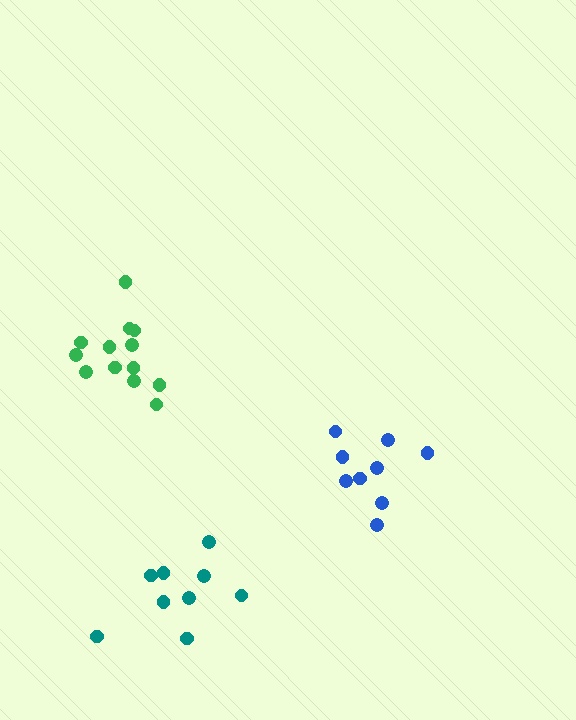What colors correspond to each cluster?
The clusters are colored: green, teal, blue.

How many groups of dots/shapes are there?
There are 3 groups.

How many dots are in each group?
Group 1: 13 dots, Group 2: 9 dots, Group 3: 9 dots (31 total).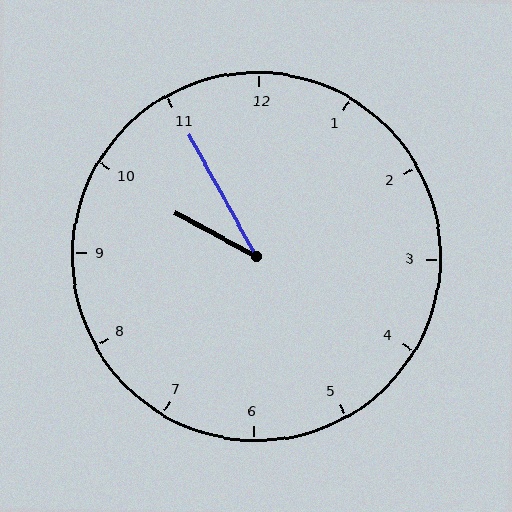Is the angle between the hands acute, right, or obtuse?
It is acute.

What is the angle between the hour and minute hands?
Approximately 32 degrees.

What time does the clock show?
9:55.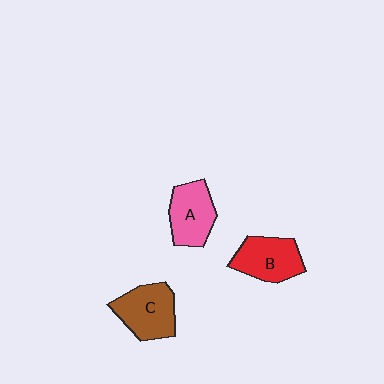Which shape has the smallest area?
Shape A (pink).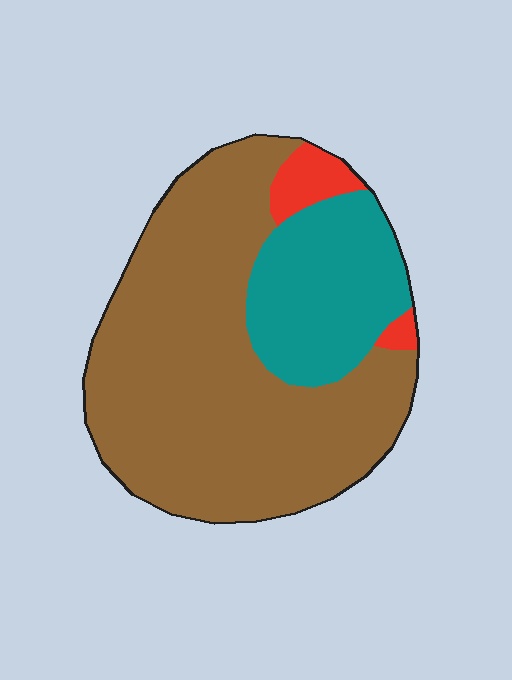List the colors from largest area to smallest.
From largest to smallest: brown, teal, red.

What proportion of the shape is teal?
Teal covers about 25% of the shape.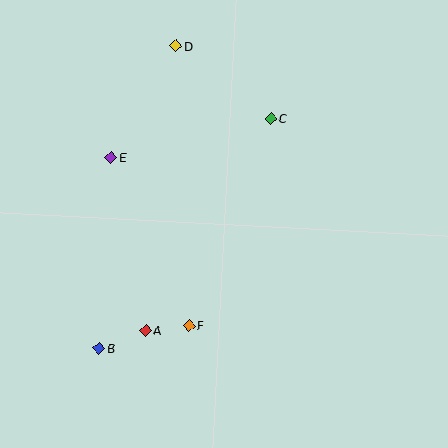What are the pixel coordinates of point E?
Point E is at (111, 157).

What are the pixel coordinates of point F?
Point F is at (189, 326).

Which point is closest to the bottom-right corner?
Point F is closest to the bottom-right corner.